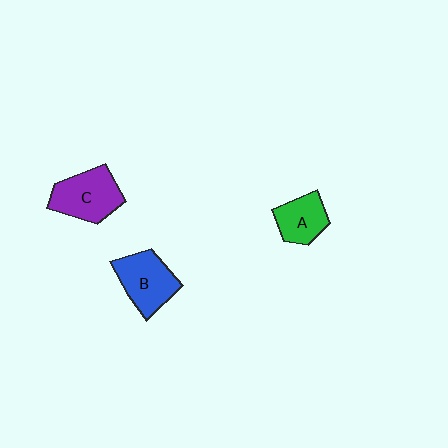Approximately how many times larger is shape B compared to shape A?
Approximately 1.3 times.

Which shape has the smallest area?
Shape A (green).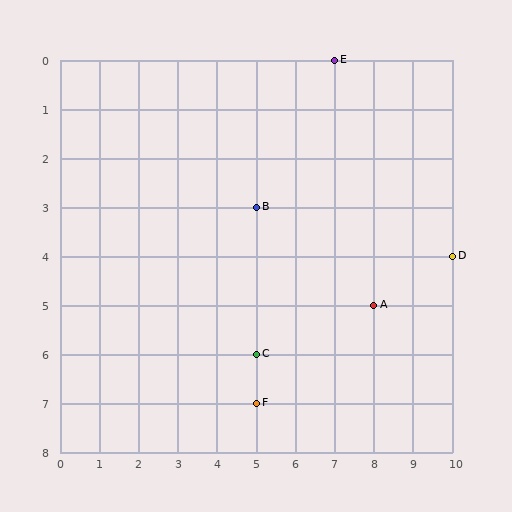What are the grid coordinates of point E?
Point E is at grid coordinates (7, 0).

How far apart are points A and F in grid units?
Points A and F are 3 columns and 2 rows apart (about 3.6 grid units diagonally).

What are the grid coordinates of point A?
Point A is at grid coordinates (8, 5).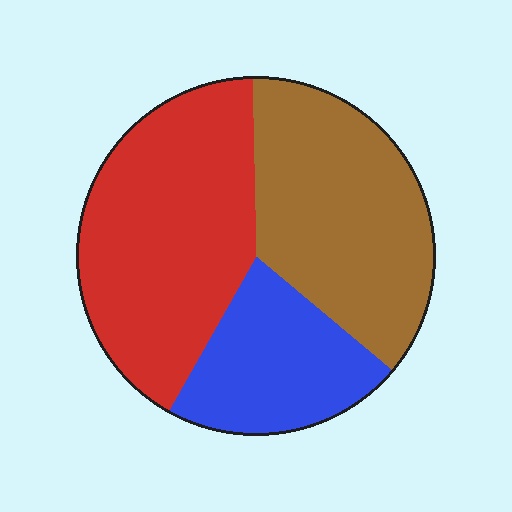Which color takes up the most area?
Red, at roughly 40%.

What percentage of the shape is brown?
Brown covers about 35% of the shape.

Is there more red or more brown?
Red.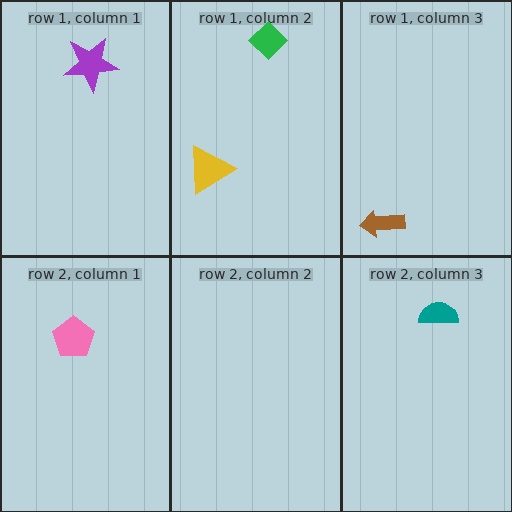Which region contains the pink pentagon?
The row 2, column 1 region.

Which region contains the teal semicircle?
The row 2, column 3 region.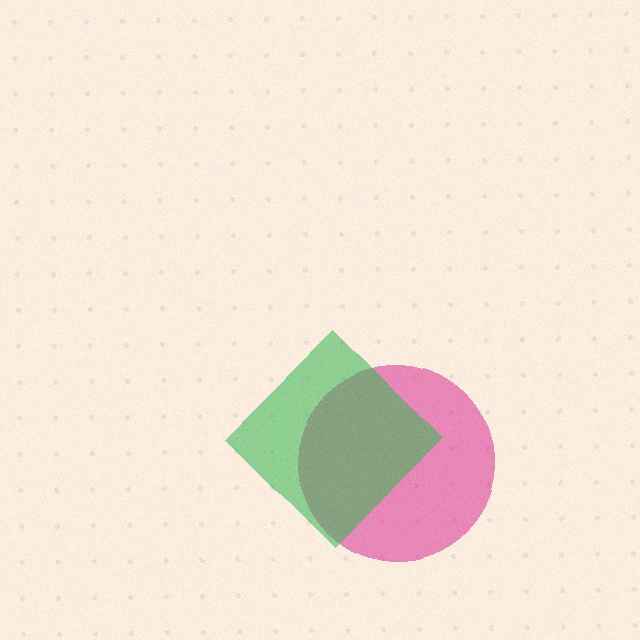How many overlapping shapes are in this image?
There are 2 overlapping shapes in the image.